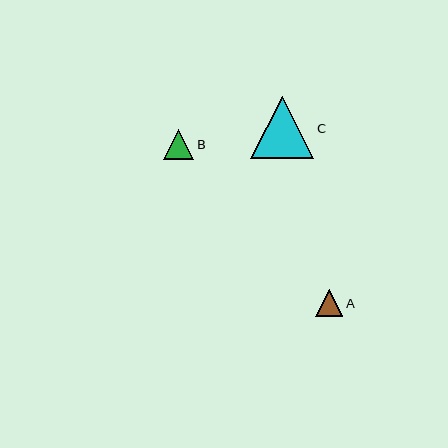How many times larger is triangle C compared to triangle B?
Triangle C is approximately 2.1 times the size of triangle B.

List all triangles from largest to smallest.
From largest to smallest: C, B, A.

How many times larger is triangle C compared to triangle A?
Triangle C is approximately 2.3 times the size of triangle A.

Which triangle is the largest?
Triangle C is the largest with a size of approximately 63 pixels.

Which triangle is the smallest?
Triangle A is the smallest with a size of approximately 27 pixels.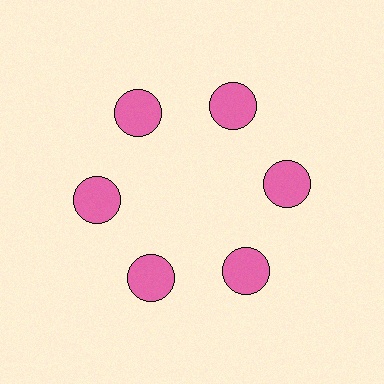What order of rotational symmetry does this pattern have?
This pattern has 6-fold rotational symmetry.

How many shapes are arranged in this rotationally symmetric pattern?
There are 6 shapes, arranged in 6 groups of 1.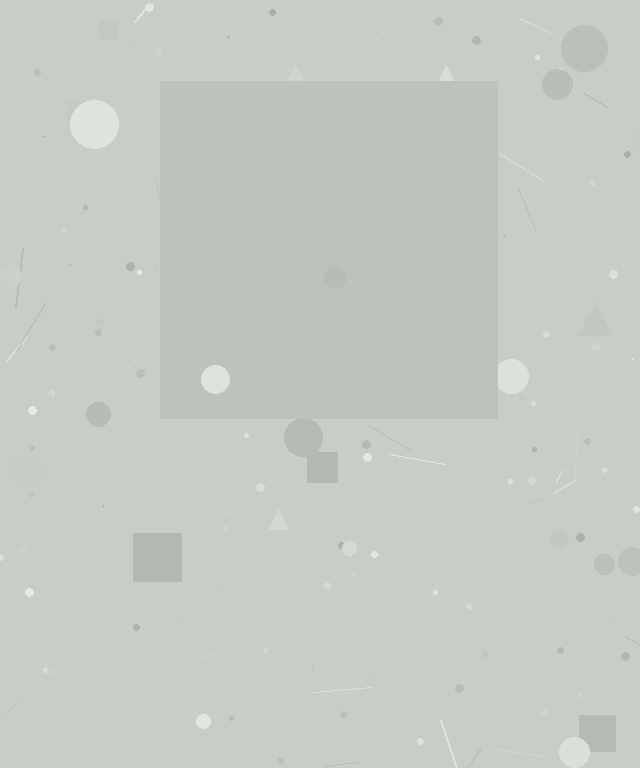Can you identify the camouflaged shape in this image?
The camouflaged shape is a square.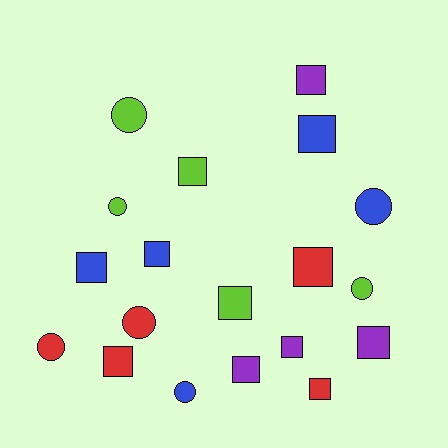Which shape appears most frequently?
Square, with 12 objects.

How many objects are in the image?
There are 19 objects.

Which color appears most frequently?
Red, with 5 objects.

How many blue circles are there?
There are 2 blue circles.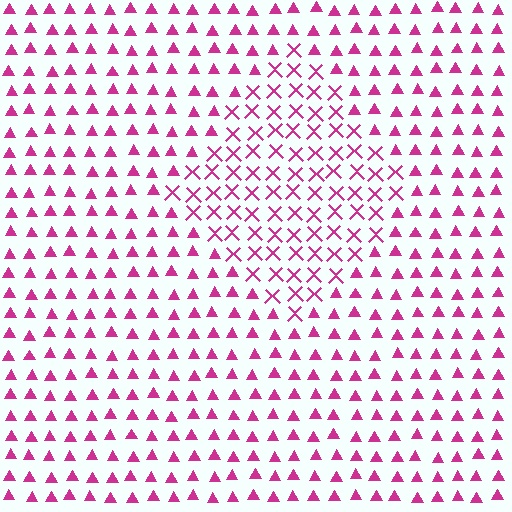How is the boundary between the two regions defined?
The boundary is defined by a change in element shape: X marks inside vs. triangles outside. All elements share the same color and spacing.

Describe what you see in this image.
The image is filled with small magenta elements arranged in a uniform grid. A diamond-shaped region contains X marks, while the surrounding area contains triangles. The boundary is defined purely by the change in element shape.